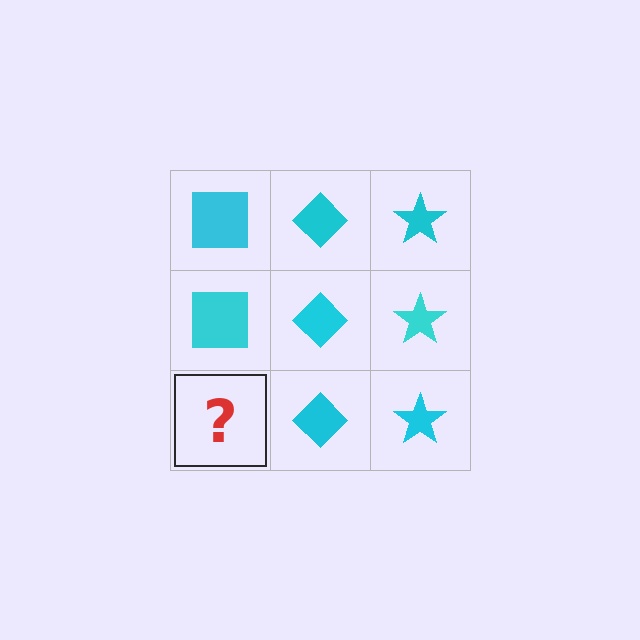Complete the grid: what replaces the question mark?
The question mark should be replaced with a cyan square.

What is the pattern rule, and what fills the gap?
The rule is that each column has a consistent shape. The gap should be filled with a cyan square.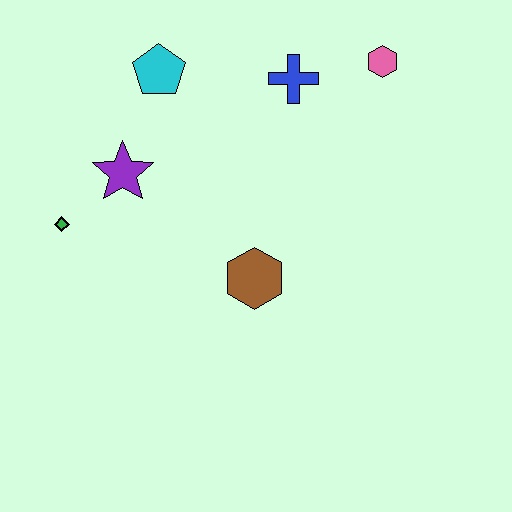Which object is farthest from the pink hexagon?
The green diamond is farthest from the pink hexagon.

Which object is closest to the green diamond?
The purple star is closest to the green diamond.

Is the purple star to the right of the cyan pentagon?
No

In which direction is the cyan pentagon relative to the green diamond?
The cyan pentagon is above the green diamond.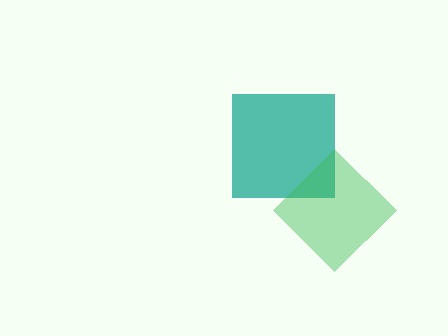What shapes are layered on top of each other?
The layered shapes are: a teal square, a green diamond.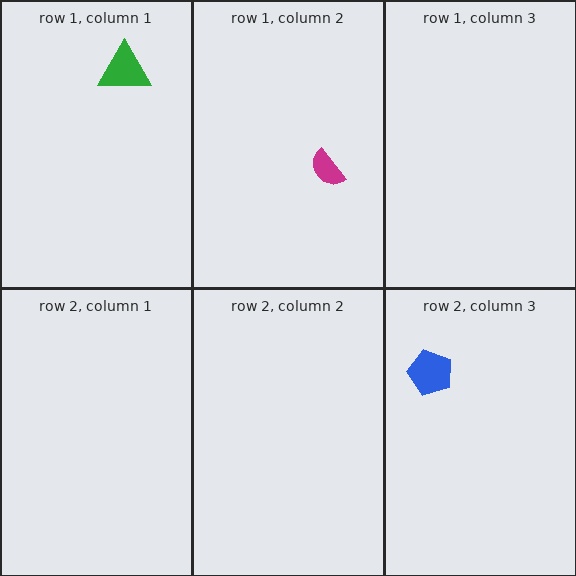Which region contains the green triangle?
The row 1, column 1 region.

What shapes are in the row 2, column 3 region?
The blue pentagon.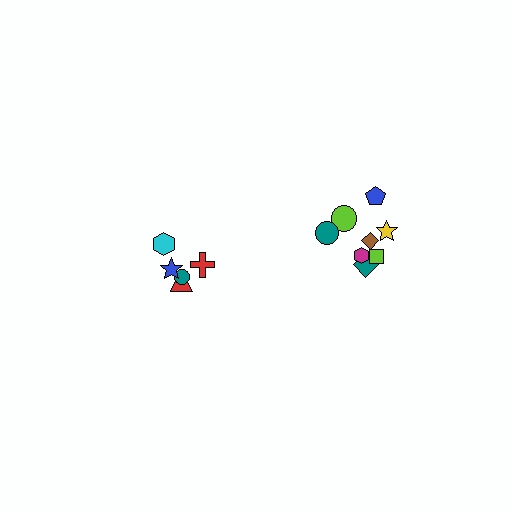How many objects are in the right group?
There are 8 objects.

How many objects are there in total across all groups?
There are 13 objects.